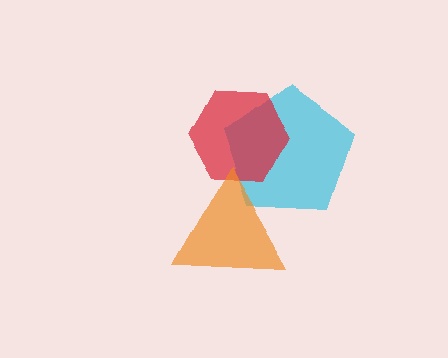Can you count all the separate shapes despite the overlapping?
Yes, there are 3 separate shapes.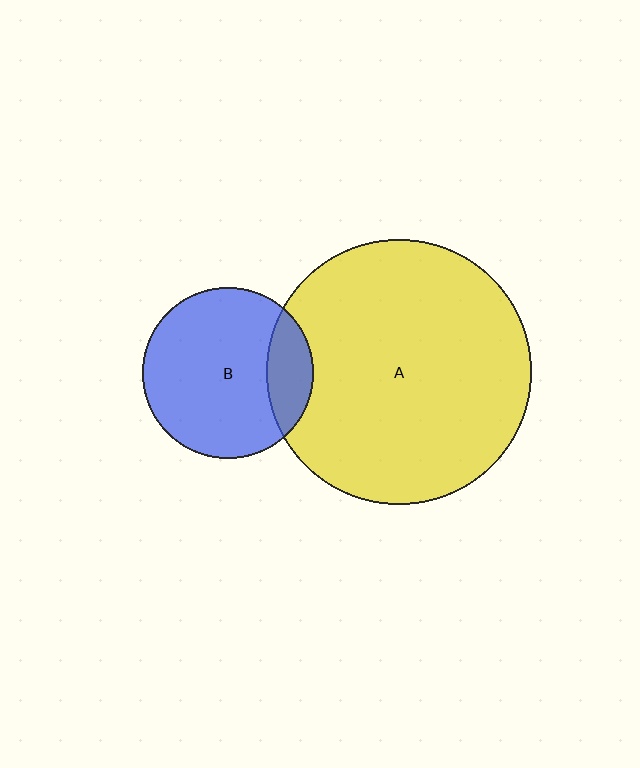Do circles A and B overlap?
Yes.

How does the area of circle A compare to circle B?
Approximately 2.4 times.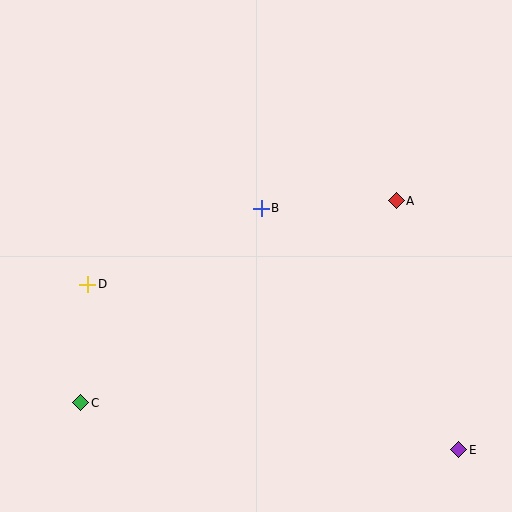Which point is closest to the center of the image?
Point B at (261, 208) is closest to the center.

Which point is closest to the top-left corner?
Point D is closest to the top-left corner.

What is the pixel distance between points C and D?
The distance between C and D is 119 pixels.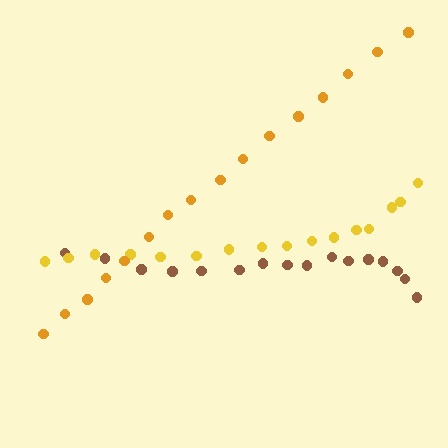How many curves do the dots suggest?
There are 3 distinct paths.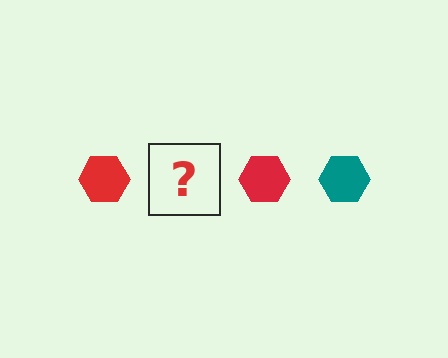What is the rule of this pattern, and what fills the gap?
The rule is that the pattern cycles through red, teal hexagons. The gap should be filled with a teal hexagon.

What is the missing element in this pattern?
The missing element is a teal hexagon.